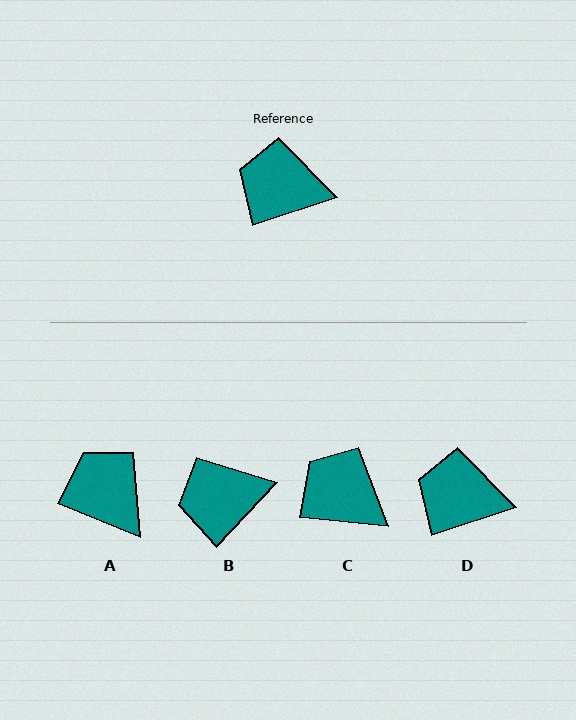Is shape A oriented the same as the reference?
No, it is off by about 40 degrees.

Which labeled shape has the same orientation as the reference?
D.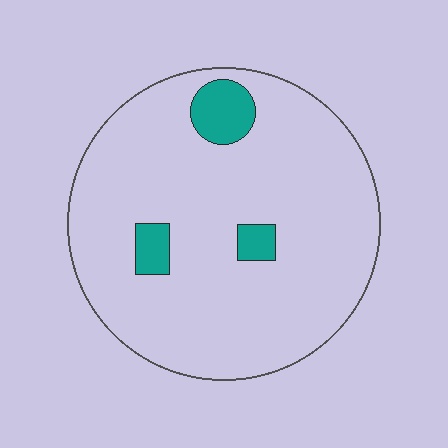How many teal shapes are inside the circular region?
3.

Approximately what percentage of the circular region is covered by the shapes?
Approximately 10%.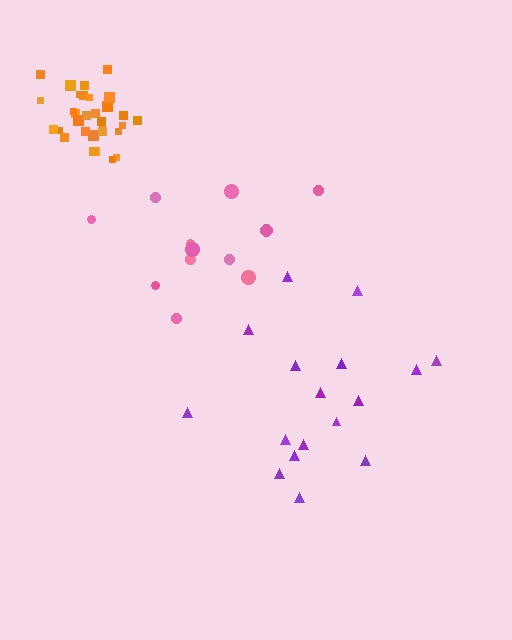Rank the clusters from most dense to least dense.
orange, purple, pink.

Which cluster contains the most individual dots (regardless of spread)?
Orange (31).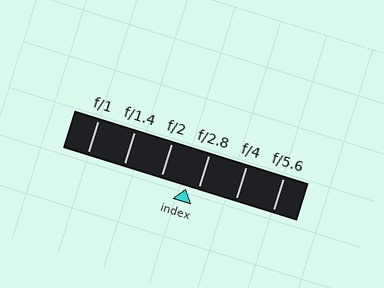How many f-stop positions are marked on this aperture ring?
There are 6 f-stop positions marked.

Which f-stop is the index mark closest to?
The index mark is closest to f/2.8.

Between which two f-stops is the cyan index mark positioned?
The index mark is between f/2 and f/2.8.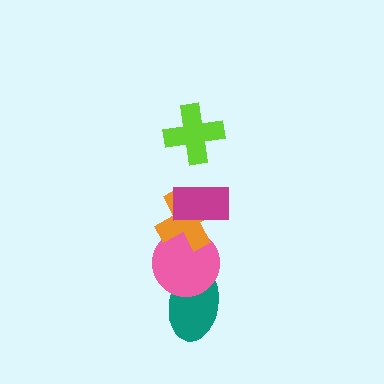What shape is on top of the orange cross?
The magenta rectangle is on top of the orange cross.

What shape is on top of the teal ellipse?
The pink circle is on top of the teal ellipse.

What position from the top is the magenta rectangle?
The magenta rectangle is 2nd from the top.